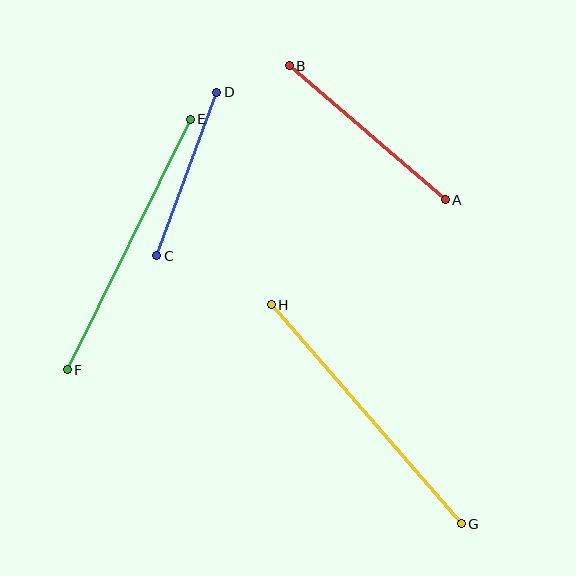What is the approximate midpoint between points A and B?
The midpoint is at approximately (367, 133) pixels.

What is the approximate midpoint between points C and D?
The midpoint is at approximately (187, 174) pixels.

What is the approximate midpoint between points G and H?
The midpoint is at approximately (366, 414) pixels.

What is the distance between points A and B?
The distance is approximately 206 pixels.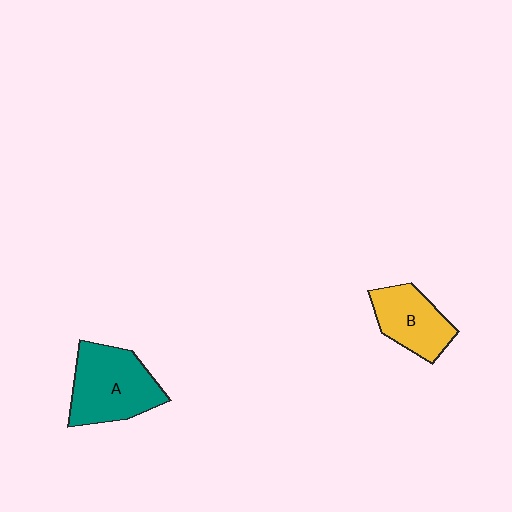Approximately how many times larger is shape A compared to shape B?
Approximately 1.4 times.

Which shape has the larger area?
Shape A (teal).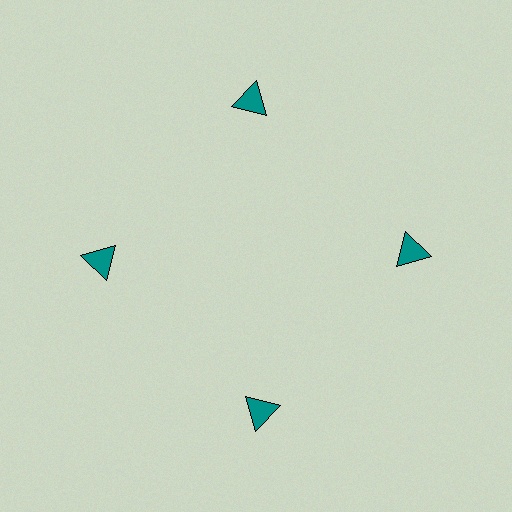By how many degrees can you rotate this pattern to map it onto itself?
The pattern maps onto itself every 90 degrees of rotation.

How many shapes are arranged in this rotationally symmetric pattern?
There are 4 shapes, arranged in 4 groups of 1.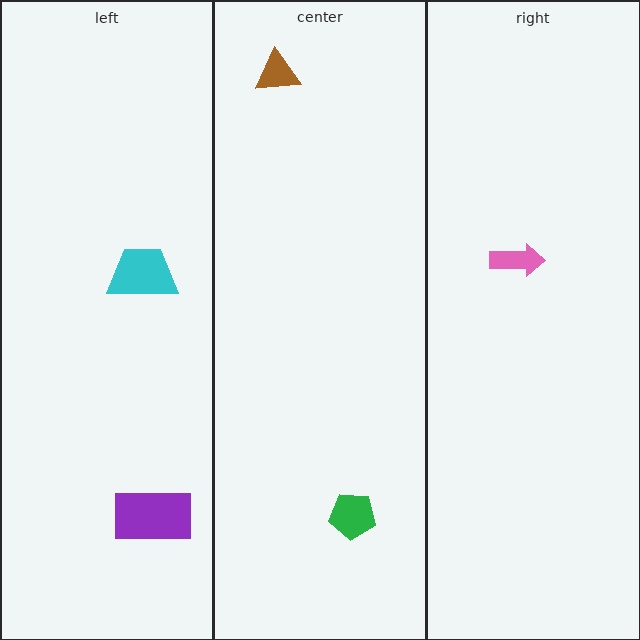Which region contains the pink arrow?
The right region.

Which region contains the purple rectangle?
The left region.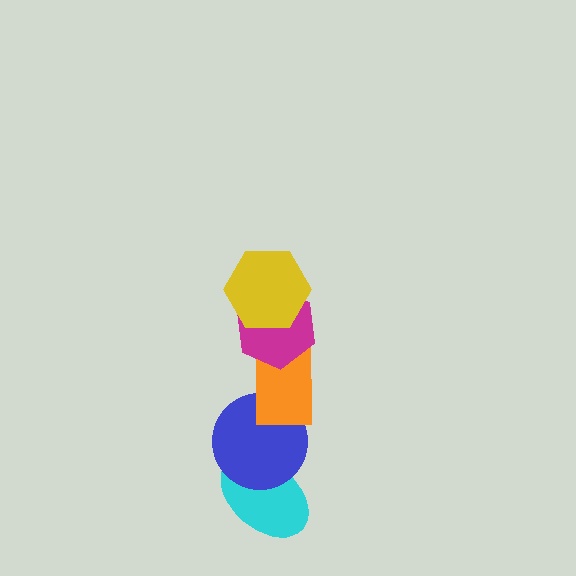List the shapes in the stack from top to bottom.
From top to bottom: the yellow hexagon, the magenta hexagon, the orange rectangle, the blue circle, the cyan ellipse.